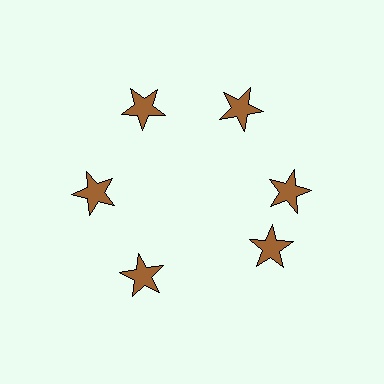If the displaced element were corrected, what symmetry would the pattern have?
It would have 6-fold rotational symmetry — the pattern would map onto itself every 60 degrees.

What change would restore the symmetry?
The symmetry would be restored by rotating it back into even spacing with its neighbors so that all 6 stars sit at equal angles and equal distance from the center.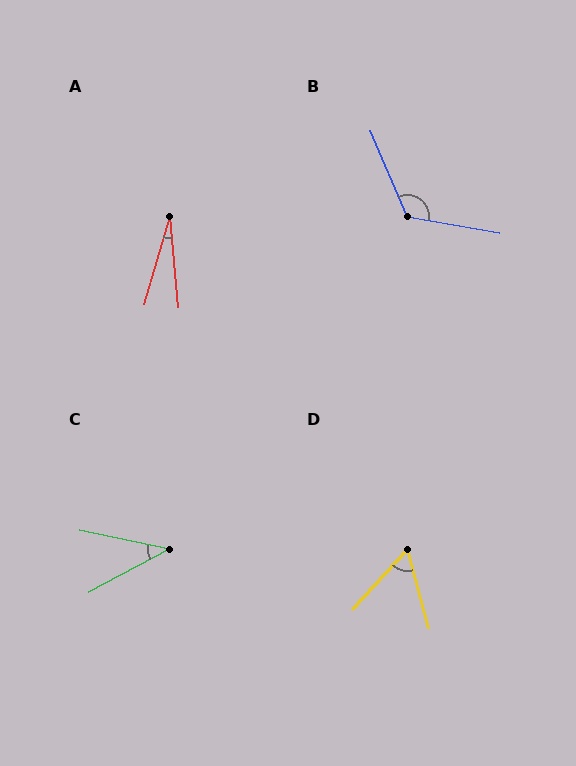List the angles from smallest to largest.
A (22°), C (41°), D (57°), B (122°).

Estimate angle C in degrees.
Approximately 41 degrees.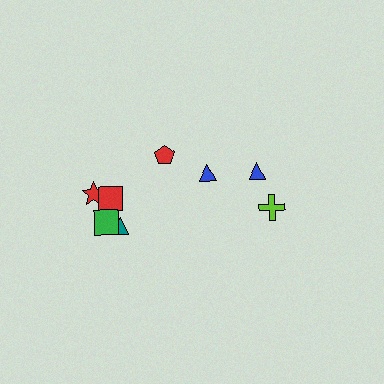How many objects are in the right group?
There are 3 objects.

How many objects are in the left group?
There are 5 objects.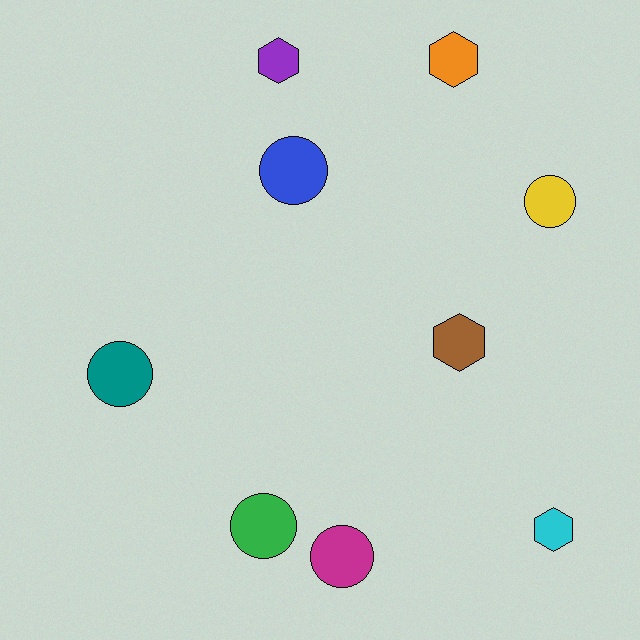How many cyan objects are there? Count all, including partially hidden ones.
There is 1 cyan object.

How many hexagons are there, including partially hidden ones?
There are 4 hexagons.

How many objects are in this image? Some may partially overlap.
There are 9 objects.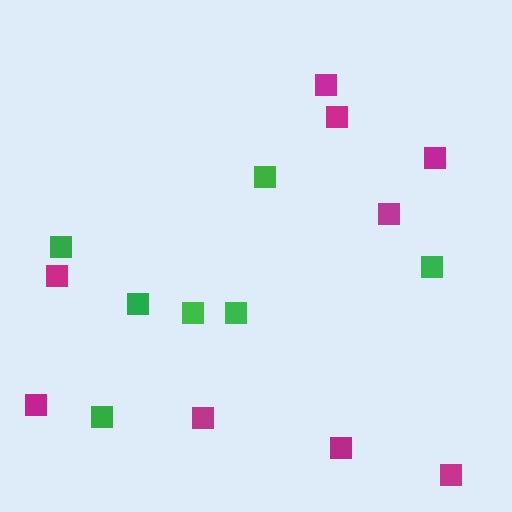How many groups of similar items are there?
There are 2 groups: one group of magenta squares (9) and one group of green squares (7).